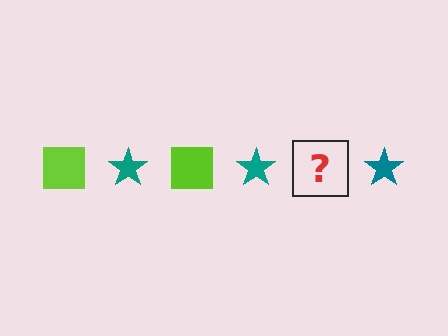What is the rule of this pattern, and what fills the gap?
The rule is that the pattern alternates between lime square and teal star. The gap should be filled with a lime square.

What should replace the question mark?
The question mark should be replaced with a lime square.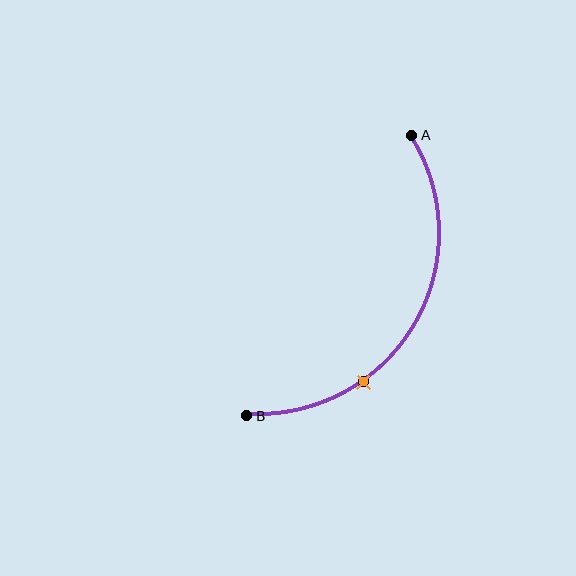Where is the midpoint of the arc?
The arc midpoint is the point on the curve farthest from the straight line joining A and B. It sits to the right of that line.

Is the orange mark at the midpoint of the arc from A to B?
No. The orange mark lies on the arc but is closer to endpoint B. The arc midpoint would be at the point on the curve equidistant along the arc from both A and B.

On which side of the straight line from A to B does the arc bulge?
The arc bulges to the right of the straight line connecting A and B.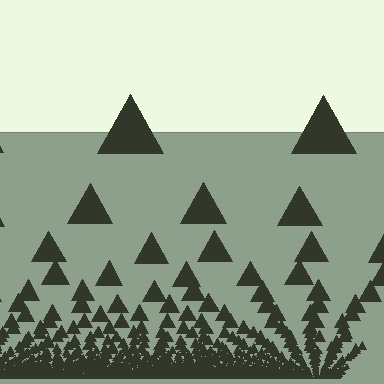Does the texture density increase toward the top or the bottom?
Density increases toward the bottom.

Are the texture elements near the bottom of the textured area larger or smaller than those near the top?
Smaller. The gradient is inverted — elements near the bottom are smaller and denser.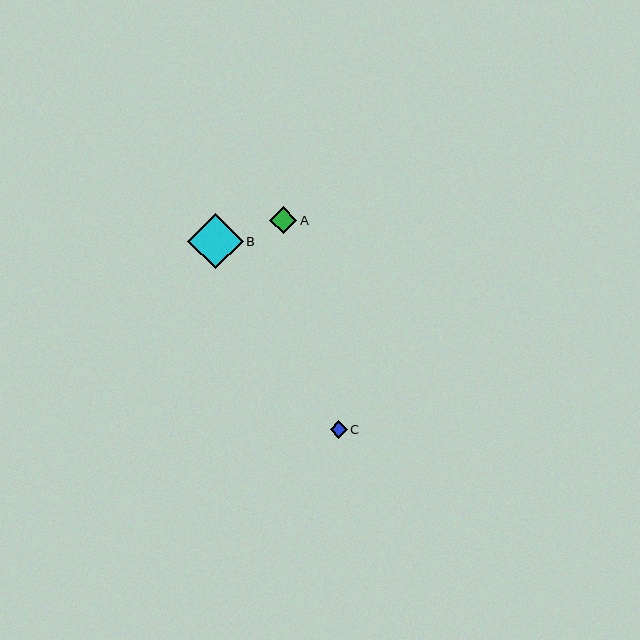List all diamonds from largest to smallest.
From largest to smallest: B, A, C.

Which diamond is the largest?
Diamond B is the largest with a size of approximately 55 pixels.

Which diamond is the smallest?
Diamond C is the smallest with a size of approximately 17 pixels.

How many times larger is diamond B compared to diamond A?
Diamond B is approximately 2.1 times the size of diamond A.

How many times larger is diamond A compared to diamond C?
Diamond A is approximately 1.5 times the size of diamond C.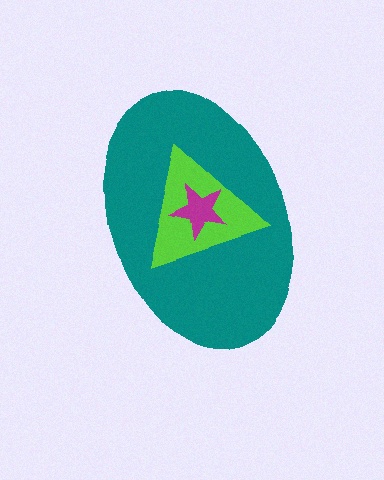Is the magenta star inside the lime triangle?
Yes.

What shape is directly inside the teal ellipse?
The lime triangle.